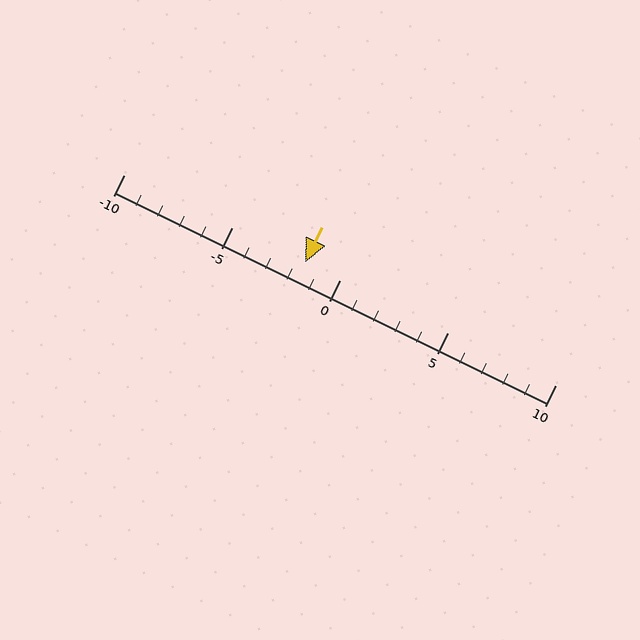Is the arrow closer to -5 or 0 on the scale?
The arrow is closer to 0.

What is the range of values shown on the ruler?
The ruler shows values from -10 to 10.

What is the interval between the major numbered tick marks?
The major tick marks are spaced 5 units apart.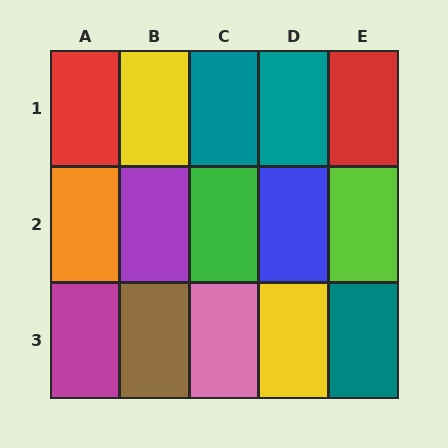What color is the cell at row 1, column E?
Red.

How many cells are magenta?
1 cell is magenta.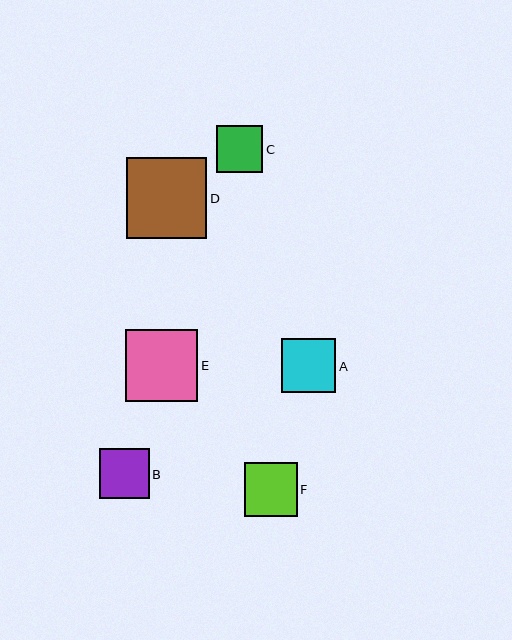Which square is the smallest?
Square C is the smallest with a size of approximately 47 pixels.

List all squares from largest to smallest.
From largest to smallest: D, E, A, F, B, C.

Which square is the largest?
Square D is the largest with a size of approximately 80 pixels.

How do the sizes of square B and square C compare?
Square B and square C are approximately the same size.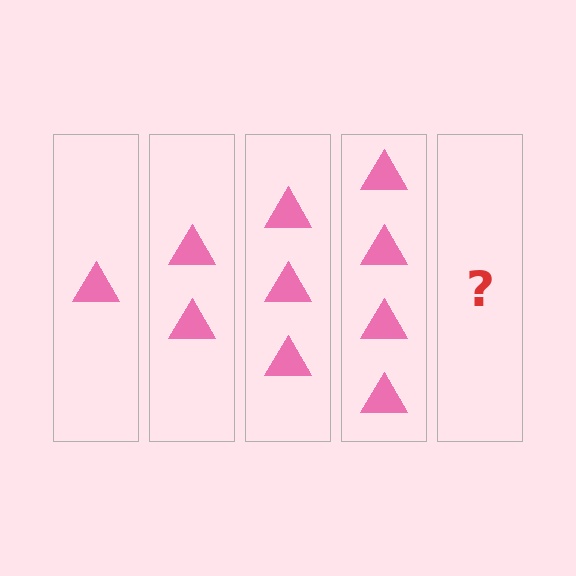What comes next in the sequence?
The next element should be 5 triangles.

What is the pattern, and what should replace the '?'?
The pattern is that each step adds one more triangle. The '?' should be 5 triangles.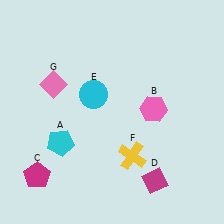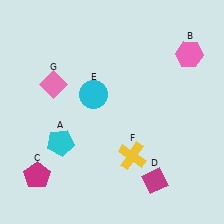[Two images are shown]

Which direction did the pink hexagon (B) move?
The pink hexagon (B) moved up.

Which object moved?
The pink hexagon (B) moved up.